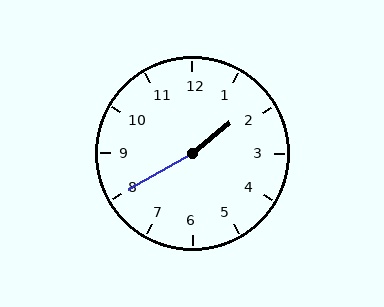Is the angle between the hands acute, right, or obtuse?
It is obtuse.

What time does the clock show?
1:40.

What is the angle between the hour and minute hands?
Approximately 170 degrees.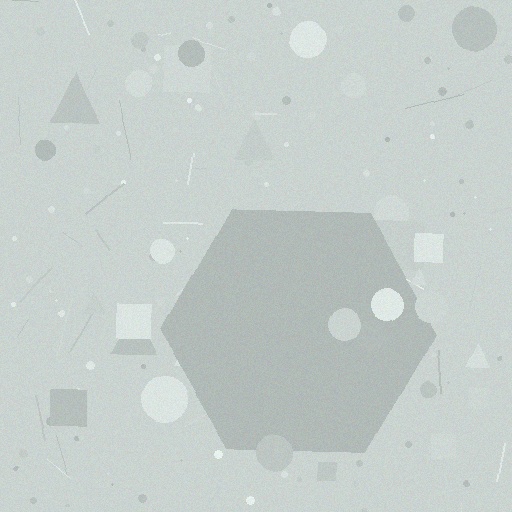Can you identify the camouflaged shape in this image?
The camouflaged shape is a hexagon.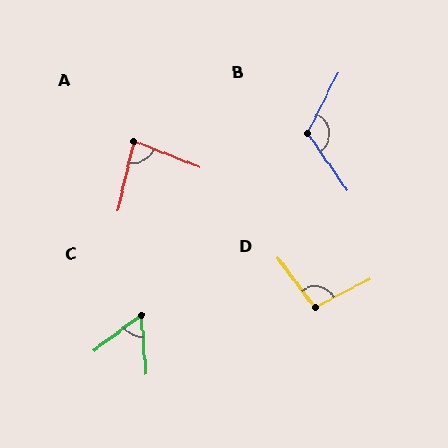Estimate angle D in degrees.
Approximately 100 degrees.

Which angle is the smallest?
C, at approximately 58 degrees.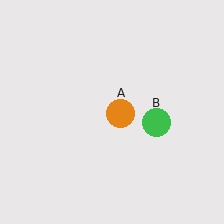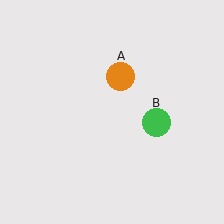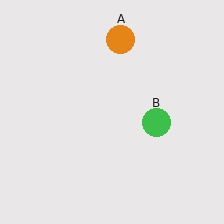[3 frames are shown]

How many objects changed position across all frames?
1 object changed position: orange circle (object A).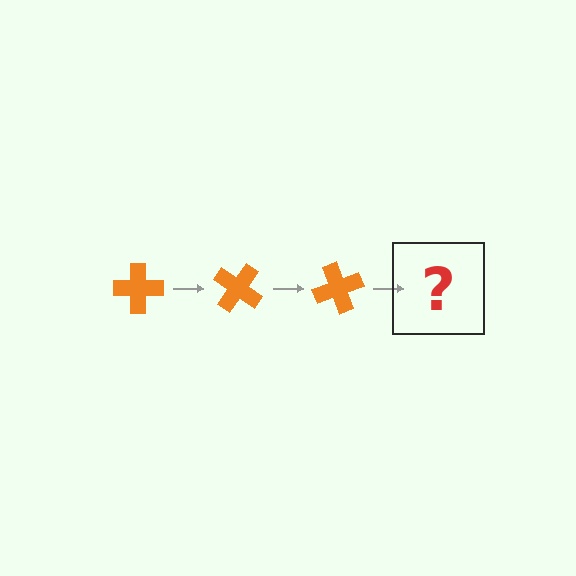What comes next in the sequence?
The next element should be an orange cross rotated 105 degrees.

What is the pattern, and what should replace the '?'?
The pattern is that the cross rotates 35 degrees each step. The '?' should be an orange cross rotated 105 degrees.